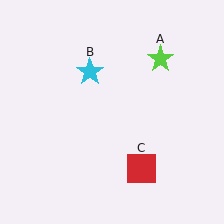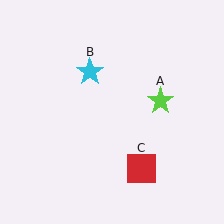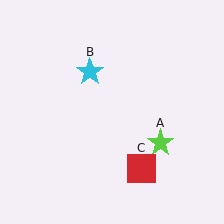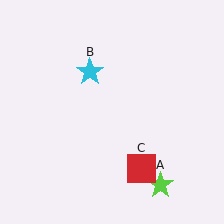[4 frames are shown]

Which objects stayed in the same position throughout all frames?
Cyan star (object B) and red square (object C) remained stationary.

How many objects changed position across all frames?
1 object changed position: lime star (object A).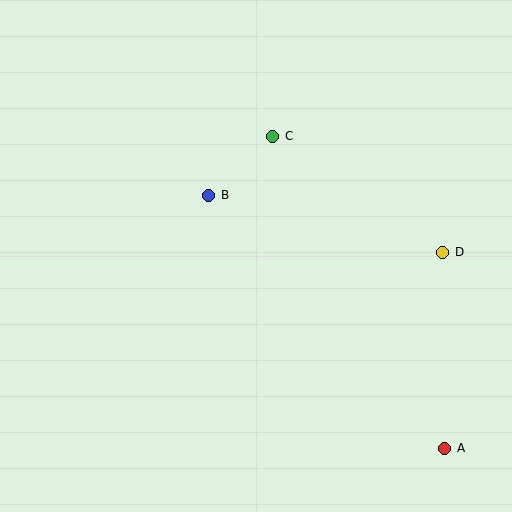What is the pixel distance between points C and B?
The distance between C and B is 87 pixels.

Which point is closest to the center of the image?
Point B at (209, 195) is closest to the center.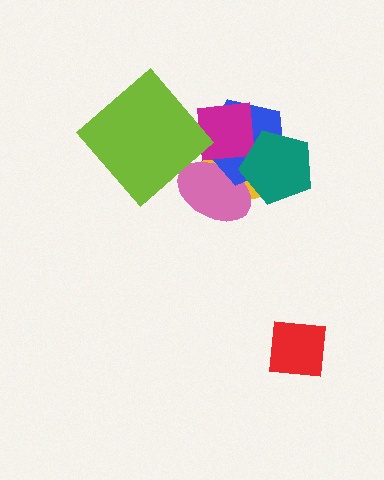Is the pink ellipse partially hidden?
Yes, it is partially covered by another shape.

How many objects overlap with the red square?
0 objects overlap with the red square.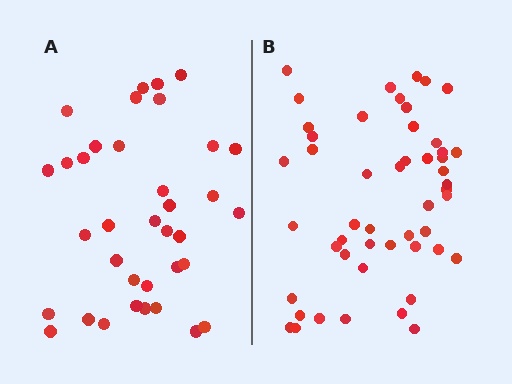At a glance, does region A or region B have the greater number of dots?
Region B (the right region) has more dots.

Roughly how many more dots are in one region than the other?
Region B has approximately 15 more dots than region A.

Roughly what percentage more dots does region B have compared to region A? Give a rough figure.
About 40% more.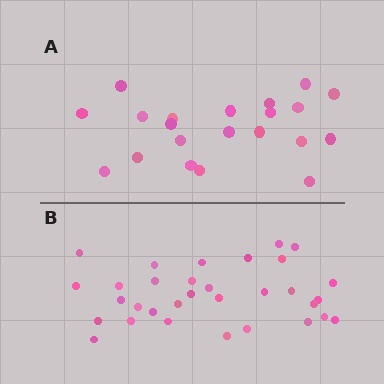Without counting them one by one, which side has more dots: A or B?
Region B (the bottom region) has more dots.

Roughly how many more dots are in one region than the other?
Region B has roughly 12 or so more dots than region A.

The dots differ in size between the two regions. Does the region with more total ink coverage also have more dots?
No. Region A has more total ink coverage because its dots are larger, but region B actually contains more individual dots. Total area can be misleading — the number of items is what matters here.